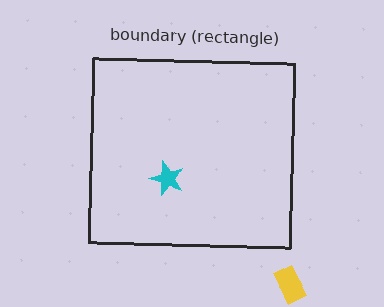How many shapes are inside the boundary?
1 inside, 1 outside.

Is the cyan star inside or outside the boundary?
Inside.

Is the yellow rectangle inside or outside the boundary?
Outside.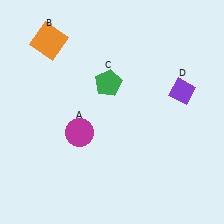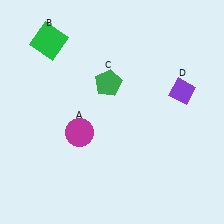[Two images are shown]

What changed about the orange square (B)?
In Image 1, B is orange. In Image 2, it changed to green.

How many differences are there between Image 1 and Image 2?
There is 1 difference between the two images.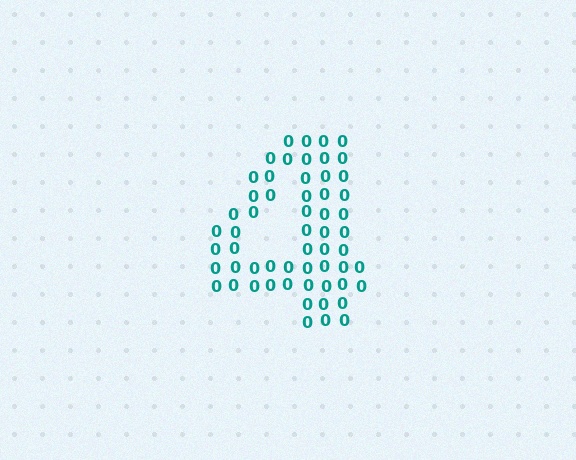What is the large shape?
The large shape is the digit 4.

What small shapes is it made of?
It is made of small digit 0's.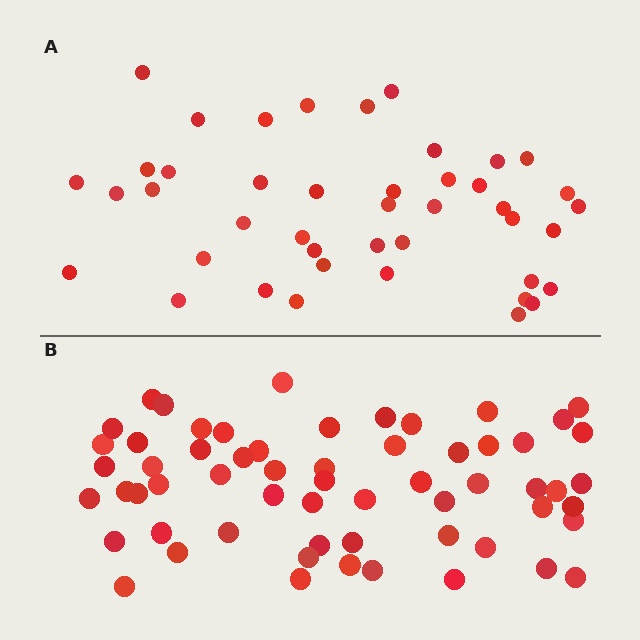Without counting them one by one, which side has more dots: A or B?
Region B (the bottom region) has more dots.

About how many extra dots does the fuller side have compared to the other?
Region B has approximately 15 more dots than region A.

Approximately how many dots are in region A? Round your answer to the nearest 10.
About 40 dots. (The exact count is 43, which rounds to 40.)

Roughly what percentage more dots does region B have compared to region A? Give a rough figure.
About 40% more.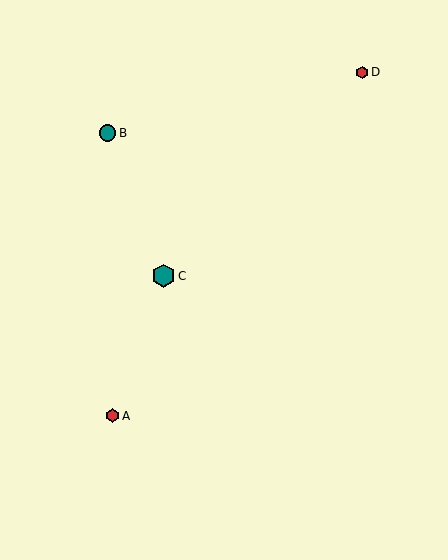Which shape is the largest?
The teal hexagon (labeled C) is the largest.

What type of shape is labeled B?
Shape B is a teal circle.